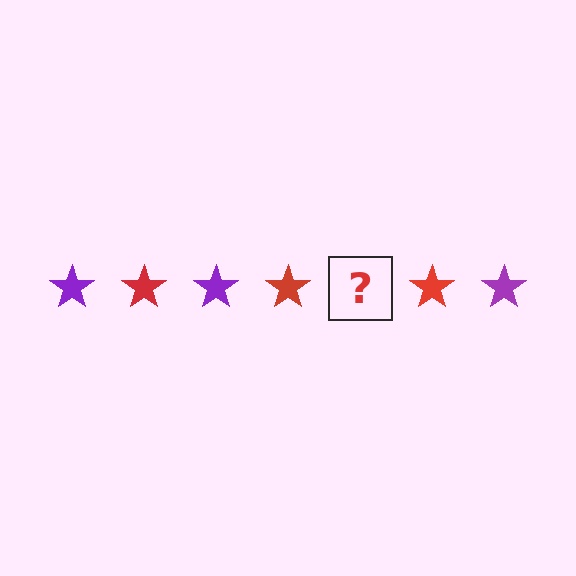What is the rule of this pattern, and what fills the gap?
The rule is that the pattern cycles through purple, red stars. The gap should be filled with a purple star.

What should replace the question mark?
The question mark should be replaced with a purple star.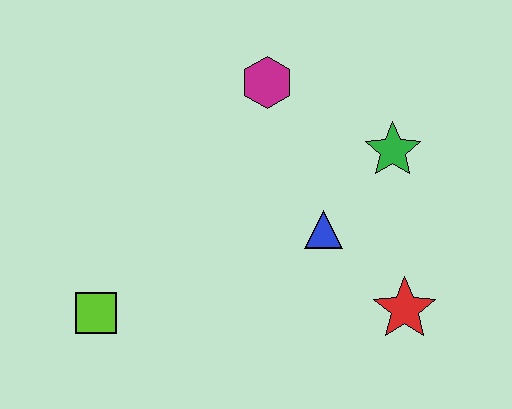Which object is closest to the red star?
The blue triangle is closest to the red star.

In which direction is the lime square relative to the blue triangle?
The lime square is to the left of the blue triangle.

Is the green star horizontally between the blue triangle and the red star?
Yes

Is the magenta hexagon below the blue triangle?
No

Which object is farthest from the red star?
The lime square is farthest from the red star.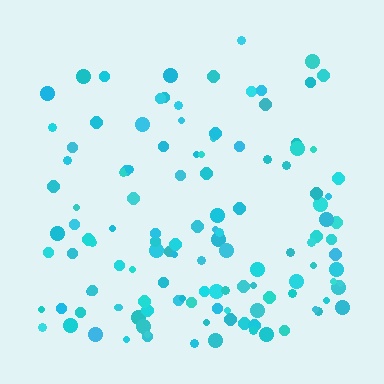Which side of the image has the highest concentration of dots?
The bottom.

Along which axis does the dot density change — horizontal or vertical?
Vertical.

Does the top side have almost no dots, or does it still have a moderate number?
Still a moderate number, just noticeably fewer than the bottom.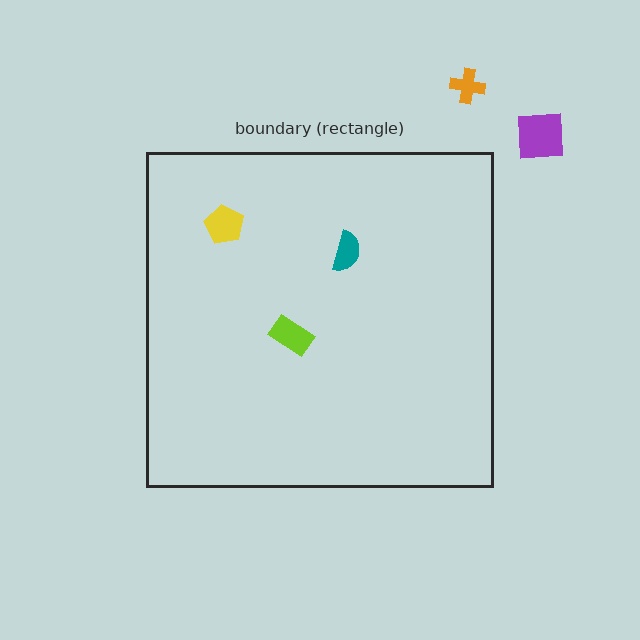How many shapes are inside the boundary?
3 inside, 2 outside.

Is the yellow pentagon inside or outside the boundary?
Inside.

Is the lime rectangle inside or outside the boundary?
Inside.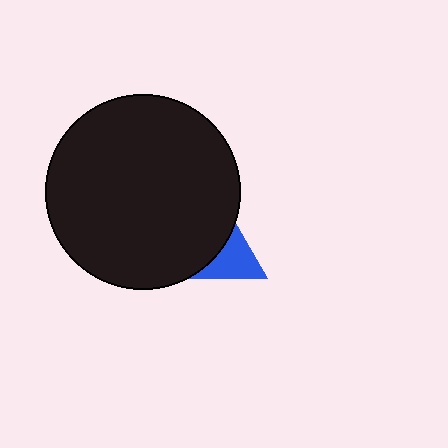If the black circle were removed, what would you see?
You would see the complete blue triangle.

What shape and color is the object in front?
The object in front is a black circle.